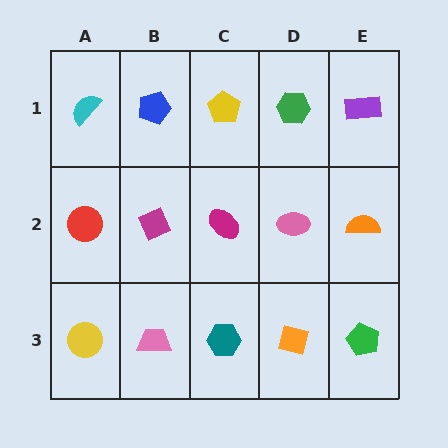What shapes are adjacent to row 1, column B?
A magenta diamond (row 2, column B), a cyan semicircle (row 1, column A), a yellow pentagon (row 1, column C).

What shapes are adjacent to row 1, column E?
An orange semicircle (row 2, column E), a green hexagon (row 1, column D).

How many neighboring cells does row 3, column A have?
2.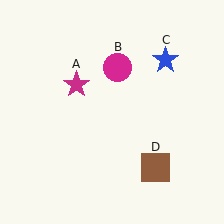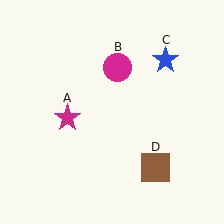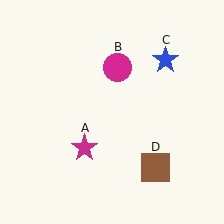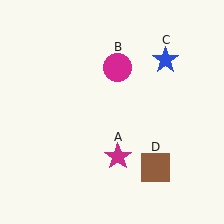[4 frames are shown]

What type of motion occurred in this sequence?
The magenta star (object A) rotated counterclockwise around the center of the scene.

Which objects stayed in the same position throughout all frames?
Magenta circle (object B) and blue star (object C) and brown square (object D) remained stationary.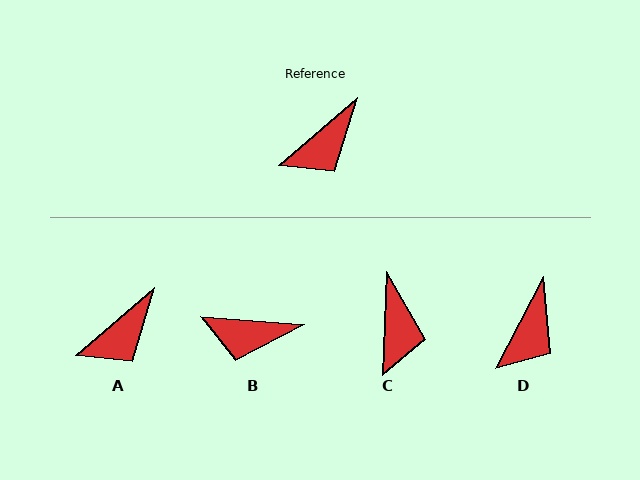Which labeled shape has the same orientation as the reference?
A.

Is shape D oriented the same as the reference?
No, it is off by about 21 degrees.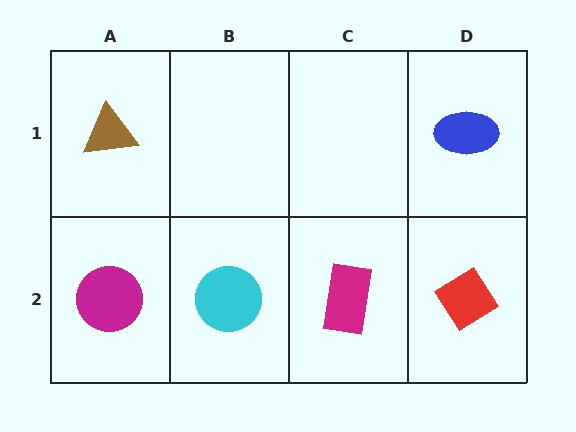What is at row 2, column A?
A magenta circle.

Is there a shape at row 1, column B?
No, that cell is empty.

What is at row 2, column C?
A magenta rectangle.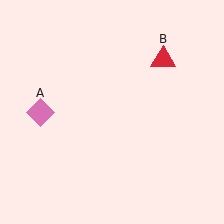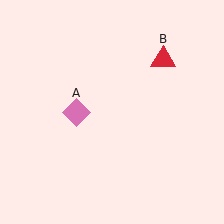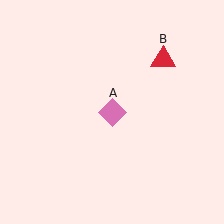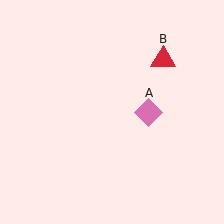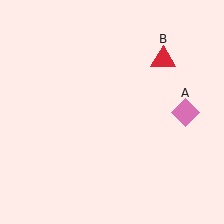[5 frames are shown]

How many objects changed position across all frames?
1 object changed position: pink diamond (object A).